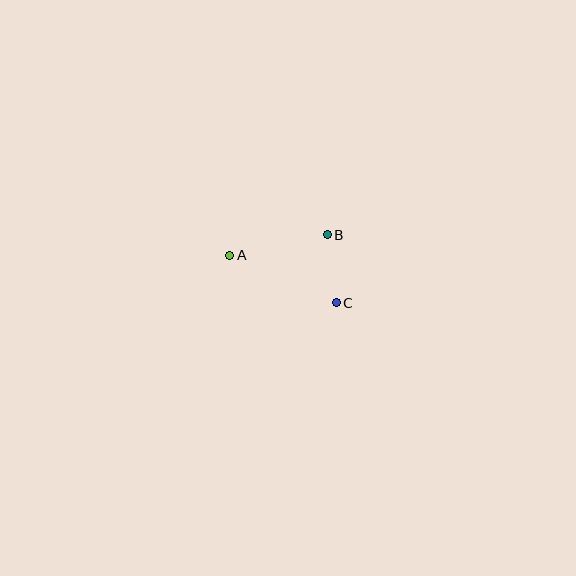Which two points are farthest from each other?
Points A and C are farthest from each other.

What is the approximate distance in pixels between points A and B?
The distance between A and B is approximately 100 pixels.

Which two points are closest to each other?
Points B and C are closest to each other.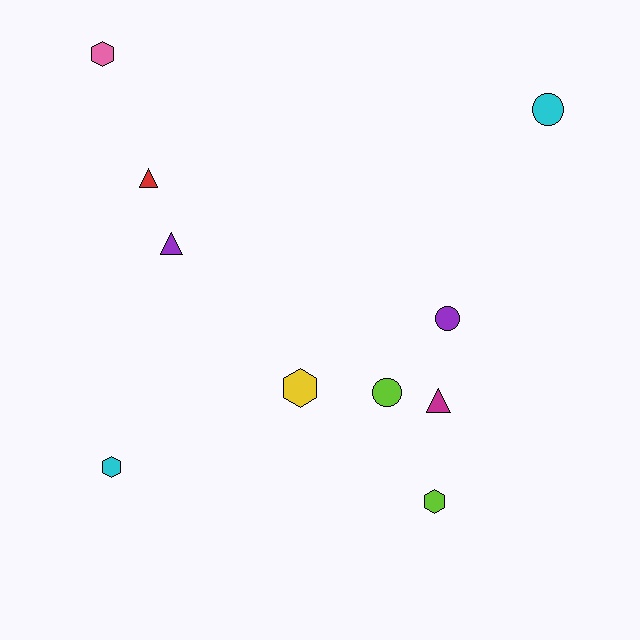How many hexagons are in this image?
There are 4 hexagons.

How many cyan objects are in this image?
There are 2 cyan objects.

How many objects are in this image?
There are 10 objects.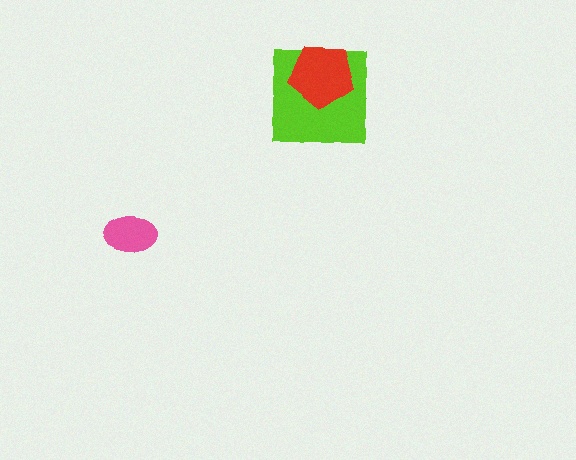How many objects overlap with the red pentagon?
1 object overlaps with the red pentagon.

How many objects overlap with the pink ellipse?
0 objects overlap with the pink ellipse.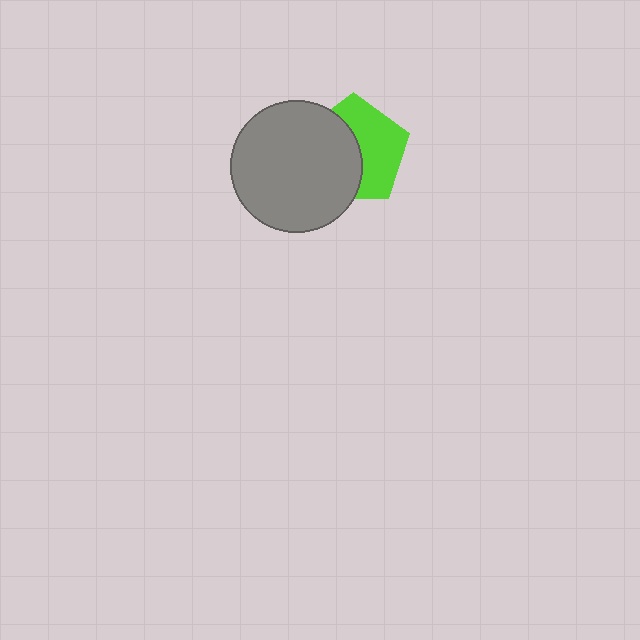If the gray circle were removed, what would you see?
You would see the complete lime pentagon.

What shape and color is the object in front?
The object in front is a gray circle.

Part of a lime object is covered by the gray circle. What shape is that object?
It is a pentagon.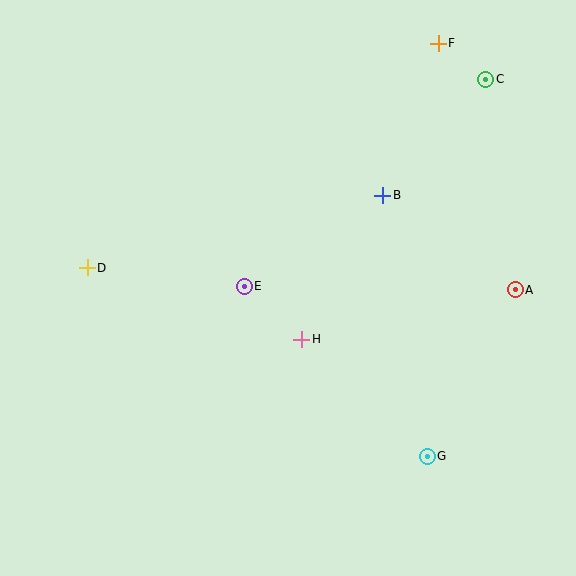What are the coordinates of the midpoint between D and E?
The midpoint between D and E is at (166, 277).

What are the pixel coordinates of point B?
Point B is at (383, 195).